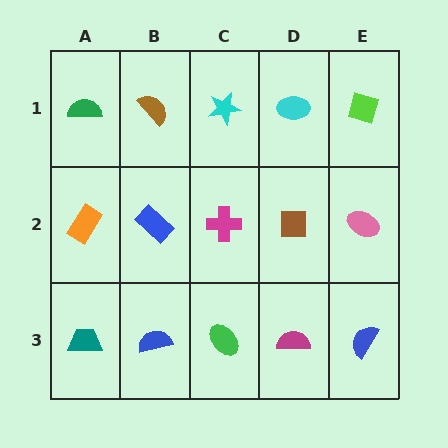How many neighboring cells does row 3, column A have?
2.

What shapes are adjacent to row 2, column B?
A brown semicircle (row 1, column B), a blue semicircle (row 3, column B), an orange rectangle (row 2, column A), a magenta cross (row 2, column C).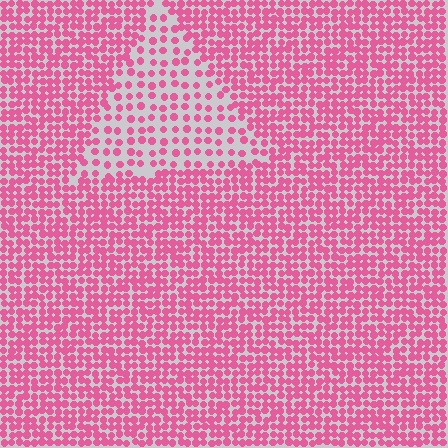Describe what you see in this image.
The image contains small pink elements arranged at two different densities. A triangle-shaped region is visible where the elements are less densely packed than the surrounding area.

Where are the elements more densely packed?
The elements are more densely packed outside the triangle boundary.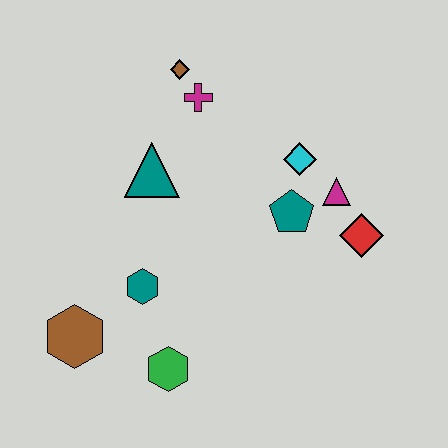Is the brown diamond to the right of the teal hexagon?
Yes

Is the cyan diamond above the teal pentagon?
Yes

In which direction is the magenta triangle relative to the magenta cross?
The magenta triangle is to the right of the magenta cross.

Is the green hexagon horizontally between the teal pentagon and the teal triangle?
Yes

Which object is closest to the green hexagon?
The teal hexagon is closest to the green hexagon.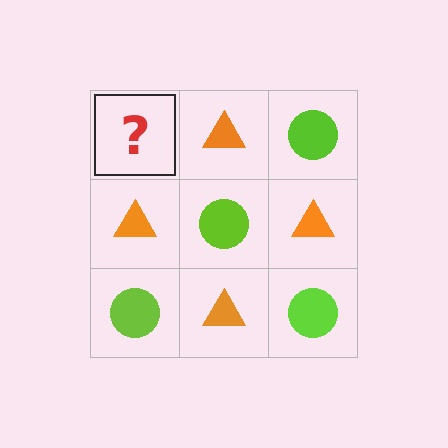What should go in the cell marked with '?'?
The missing cell should contain a lime circle.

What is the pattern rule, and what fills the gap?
The rule is that it alternates lime circle and orange triangle in a checkerboard pattern. The gap should be filled with a lime circle.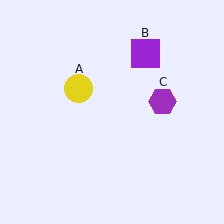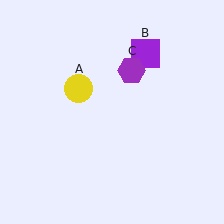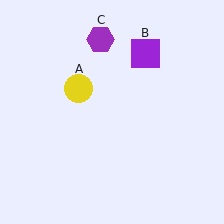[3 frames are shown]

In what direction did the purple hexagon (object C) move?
The purple hexagon (object C) moved up and to the left.